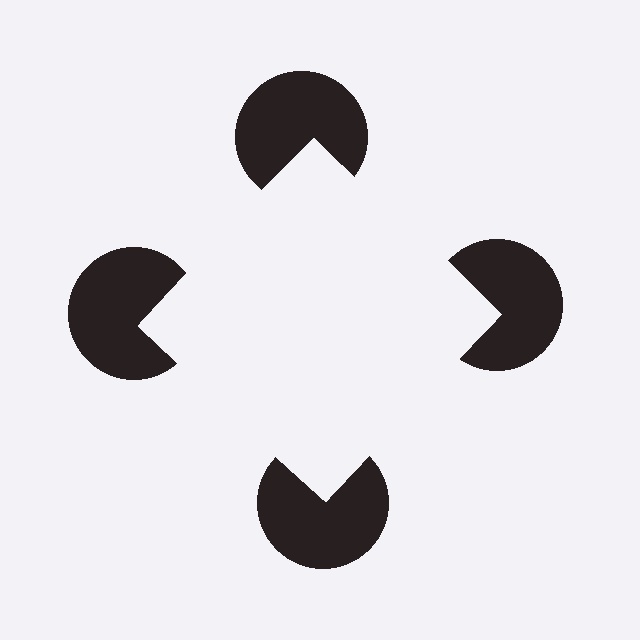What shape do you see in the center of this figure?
An illusory square — its edges are inferred from the aligned wedge cuts in the pac-man discs, not physically drawn.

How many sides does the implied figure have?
4 sides.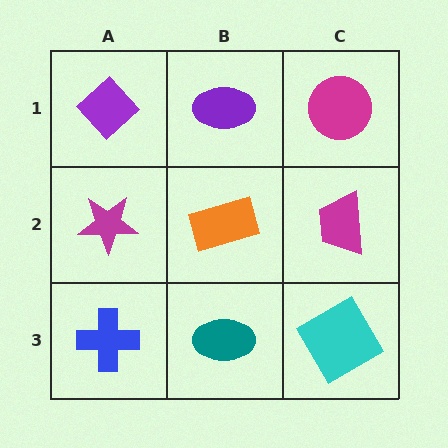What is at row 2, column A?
A magenta star.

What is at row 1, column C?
A magenta circle.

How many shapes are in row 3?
3 shapes.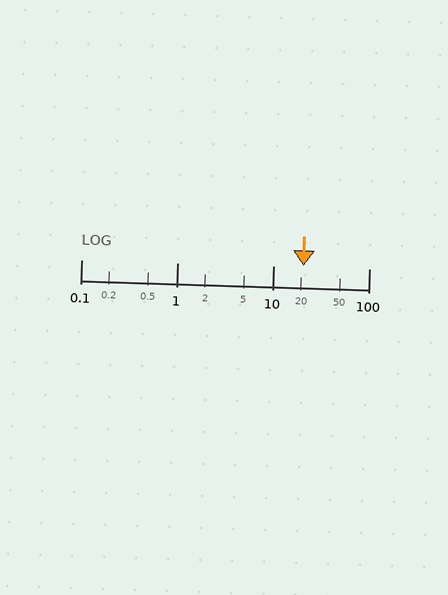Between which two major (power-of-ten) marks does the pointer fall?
The pointer is between 10 and 100.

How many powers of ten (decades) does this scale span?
The scale spans 3 decades, from 0.1 to 100.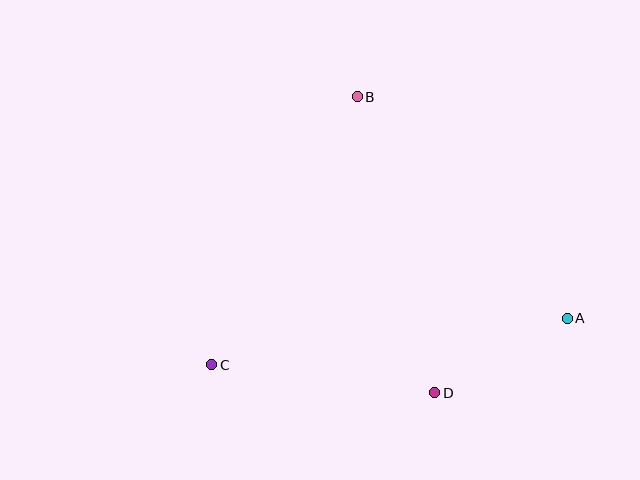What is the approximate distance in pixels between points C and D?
The distance between C and D is approximately 225 pixels.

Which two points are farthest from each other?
Points A and C are farthest from each other.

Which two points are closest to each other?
Points A and D are closest to each other.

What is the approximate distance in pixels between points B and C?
The distance between B and C is approximately 305 pixels.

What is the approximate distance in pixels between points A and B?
The distance between A and B is approximately 305 pixels.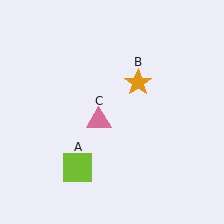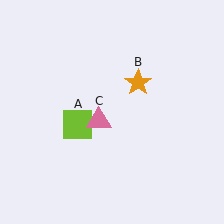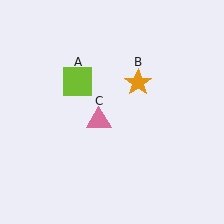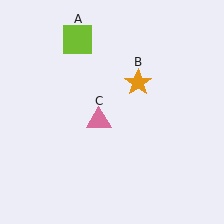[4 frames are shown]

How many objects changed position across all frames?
1 object changed position: lime square (object A).